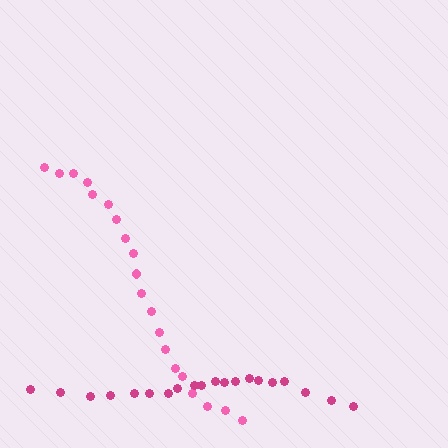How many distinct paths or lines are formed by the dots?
There are 2 distinct paths.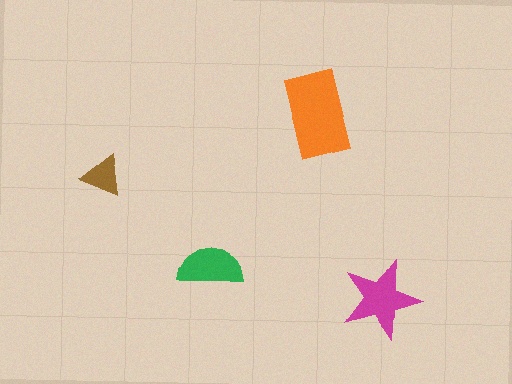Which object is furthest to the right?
The magenta star is rightmost.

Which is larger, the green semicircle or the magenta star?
The magenta star.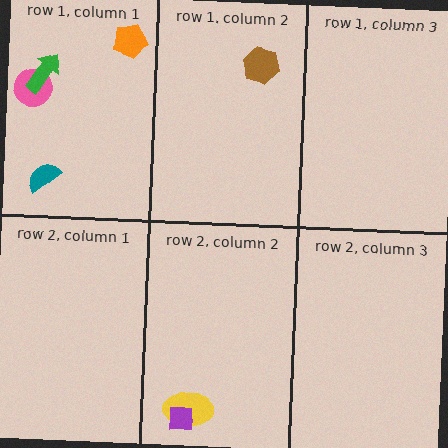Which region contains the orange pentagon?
The row 1, column 1 region.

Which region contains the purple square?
The row 2, column 2 region.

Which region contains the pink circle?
The row 1, column 1 region.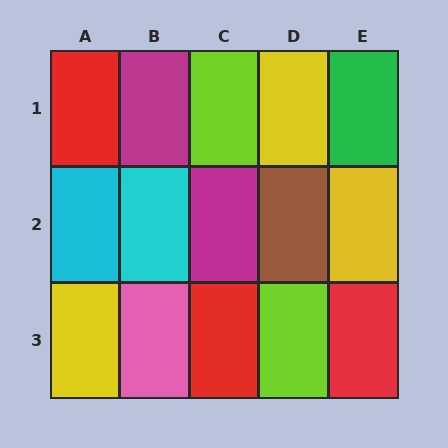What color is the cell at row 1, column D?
Yellow.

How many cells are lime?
2 cells are lime.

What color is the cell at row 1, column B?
Magenta.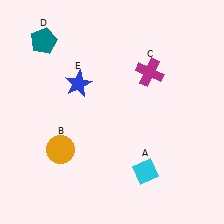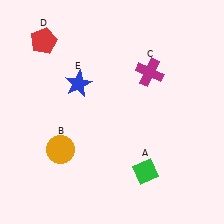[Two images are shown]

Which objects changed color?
A changed from cyan to green. D changed from teal to red.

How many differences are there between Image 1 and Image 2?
There are 2 differences between the two images.